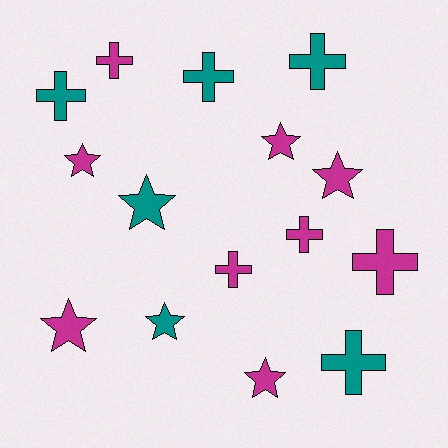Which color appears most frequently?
Magenta, with 9 objects.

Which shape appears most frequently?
Cross, with 8 objects.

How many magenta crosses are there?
There are 4 magenta crosses.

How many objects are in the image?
There are 15 objects.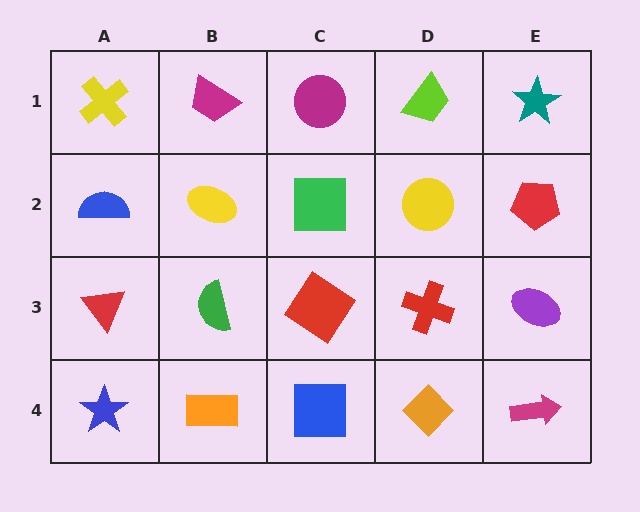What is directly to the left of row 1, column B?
A yellow cross.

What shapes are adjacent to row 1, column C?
A green square (row 2, column C), a magenta trapezoid (row 1, column B), a lime trapezoid (row 1, column D).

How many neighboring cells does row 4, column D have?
3.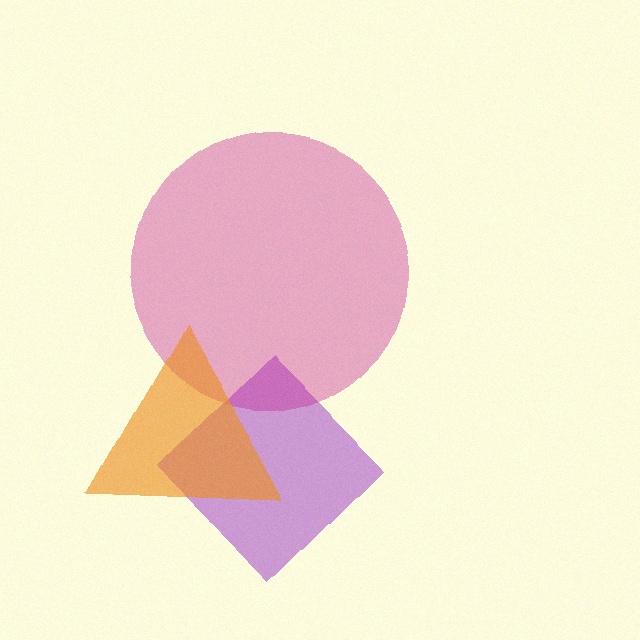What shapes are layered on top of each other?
The layered shapes are: a purple diamond, a magenta circle, an orange triangle.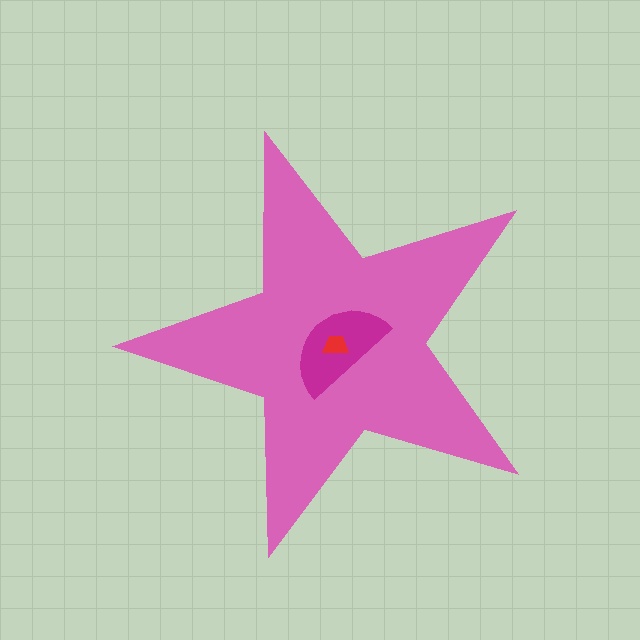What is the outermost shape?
The pink star.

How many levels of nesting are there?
3.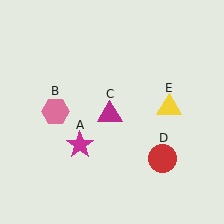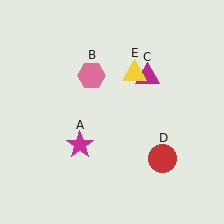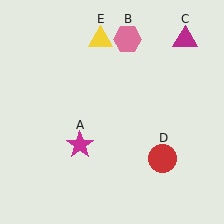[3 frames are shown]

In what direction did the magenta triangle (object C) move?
The magenta triangle (object C) moved up and to the right.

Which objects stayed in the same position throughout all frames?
Magenta star (object A) and red circle (object D) remained stationary.